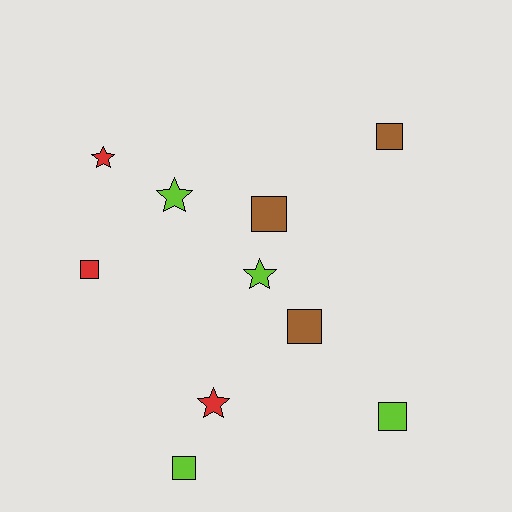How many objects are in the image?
There are 10 objects.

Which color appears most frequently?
Lime, with 4 objects.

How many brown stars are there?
There are no brown stars.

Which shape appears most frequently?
Square, with 6 objects.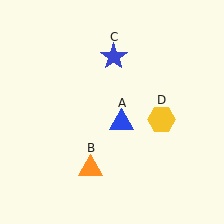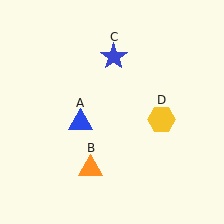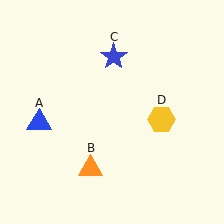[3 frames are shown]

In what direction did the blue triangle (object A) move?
The blue triangle (object A) moved left.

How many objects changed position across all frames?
1 object changed position: blue triangle (object A).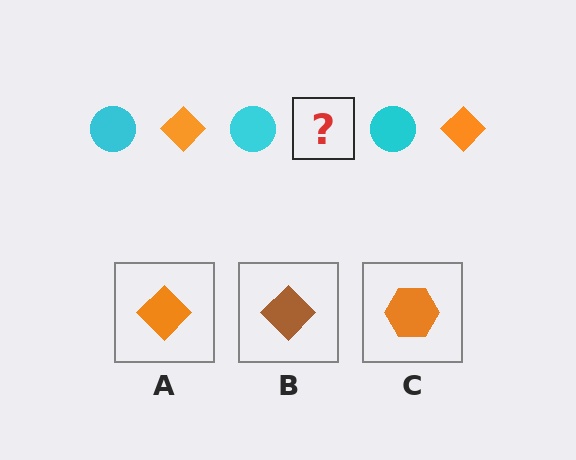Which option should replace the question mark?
Option A.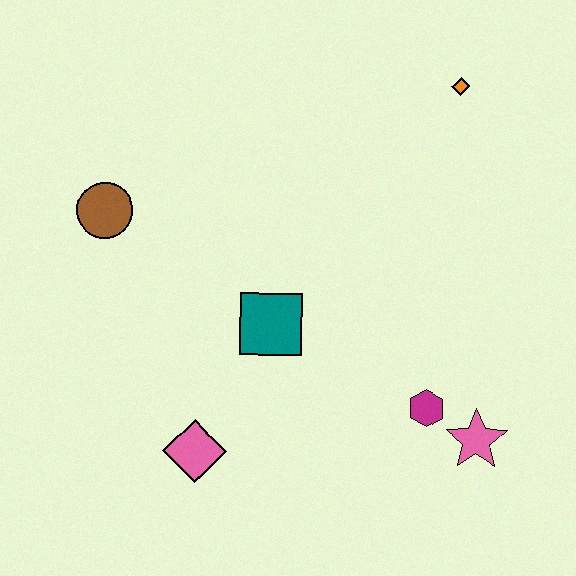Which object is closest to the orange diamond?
The teal square is closest to the orange diamond.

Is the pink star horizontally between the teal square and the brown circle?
No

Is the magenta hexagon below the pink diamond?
No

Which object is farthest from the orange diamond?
The pink diamond is farthest from the orange diamond.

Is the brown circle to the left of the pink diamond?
Yes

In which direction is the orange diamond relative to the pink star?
The orange diamond is above the pink star.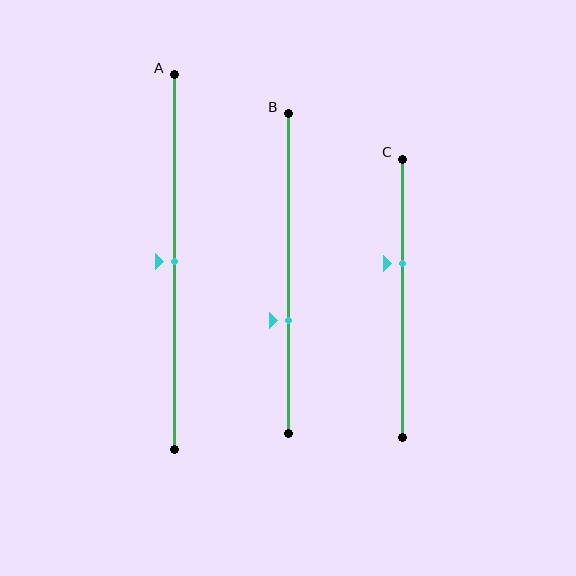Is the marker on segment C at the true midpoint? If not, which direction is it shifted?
No, the marker on segment C is shifted upward by about 13% of the segment length.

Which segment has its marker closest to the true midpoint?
Segment A has its marker closest to the true midpoint.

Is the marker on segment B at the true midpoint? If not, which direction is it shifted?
No, the marker on segment B is shifted downward by about 14% of the segment length.